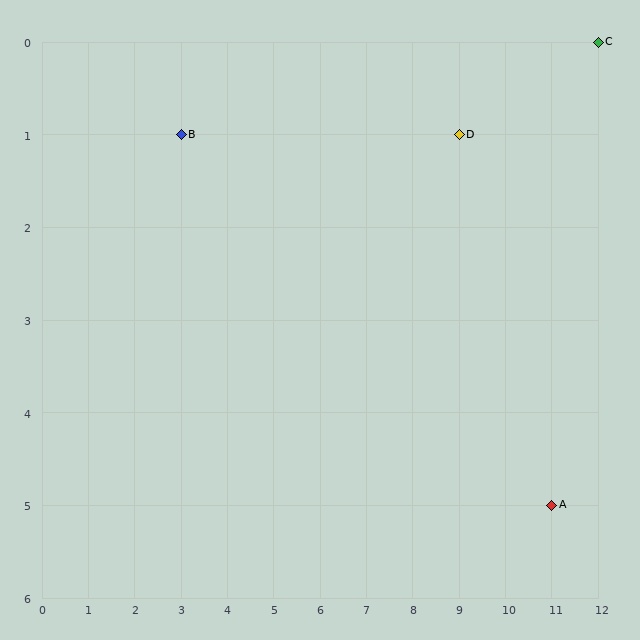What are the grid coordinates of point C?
Point C is at grid coordinates (12, 0).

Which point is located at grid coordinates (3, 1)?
Point B is at (3, 1).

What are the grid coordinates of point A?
Point A is at grid coordinates (11, 5).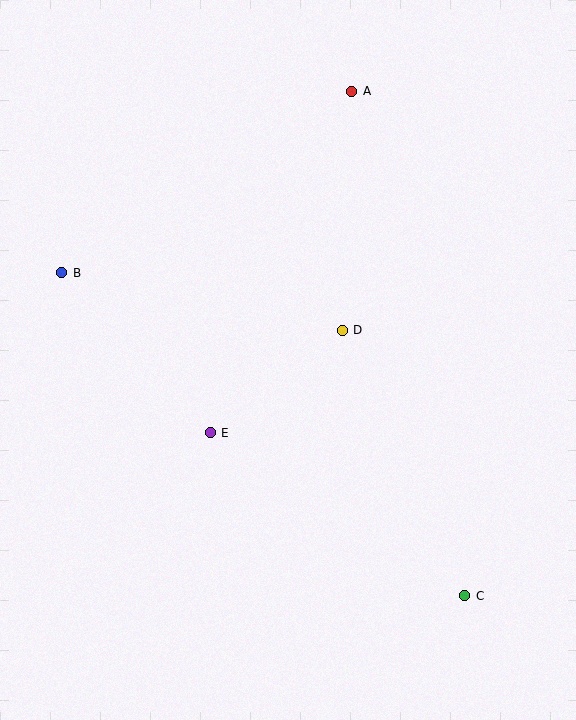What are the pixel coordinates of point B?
Point B is at (62, 273).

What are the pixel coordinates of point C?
Point C is at (465, 596).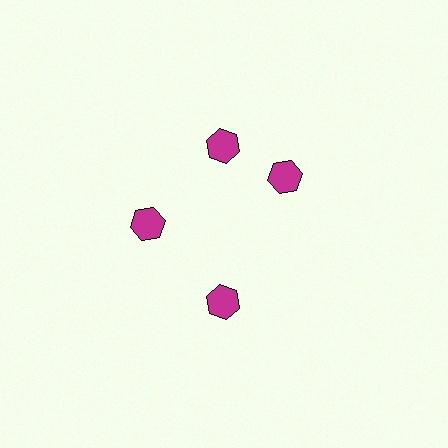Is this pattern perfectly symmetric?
No. The 4 magenta hexagons are arranged in a ring, but one element near the 3 o'clock position is rotated out of alignment along the ring, breaking the 4-fold rotational symmetry.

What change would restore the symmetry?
The symmetry would be restored by rotating it back into even spacing with its neighbors so that all 4 hexagons sit at equal angles and equal distance from the center.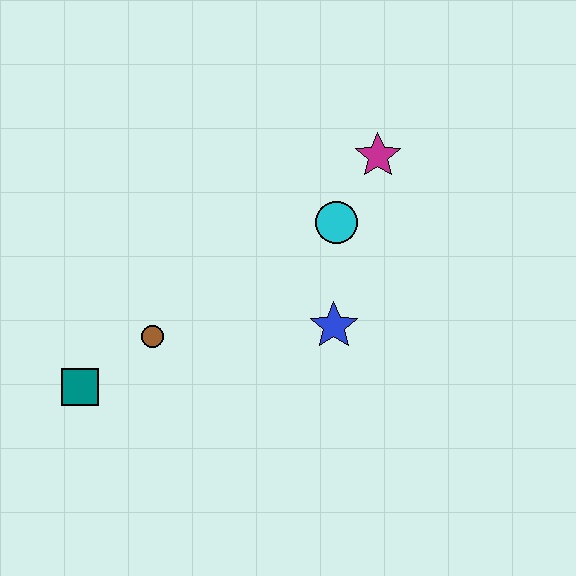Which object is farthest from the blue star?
The teal square is farthest from the blue star.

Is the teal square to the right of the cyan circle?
No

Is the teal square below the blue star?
Yes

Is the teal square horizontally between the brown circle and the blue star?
No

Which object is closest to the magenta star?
The cyan circle is closest to the magenta star.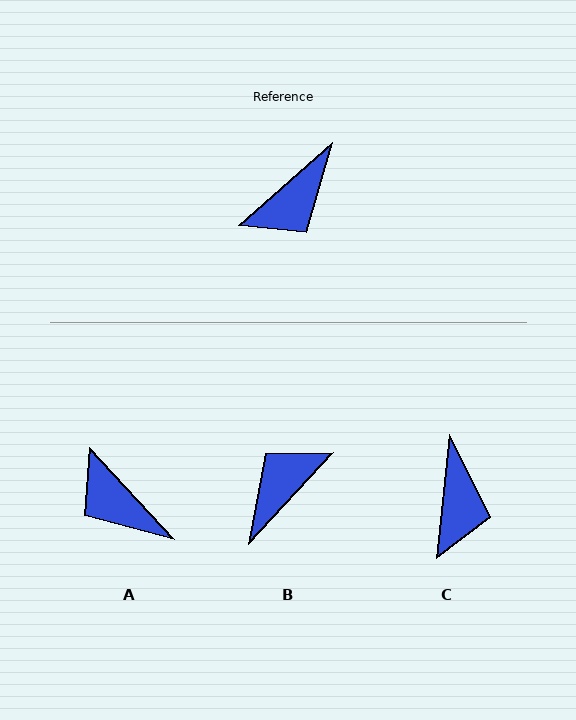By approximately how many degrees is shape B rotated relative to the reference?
Approximately 174 degrees clockwise.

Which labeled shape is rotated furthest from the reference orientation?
B, about 174 degrees away.